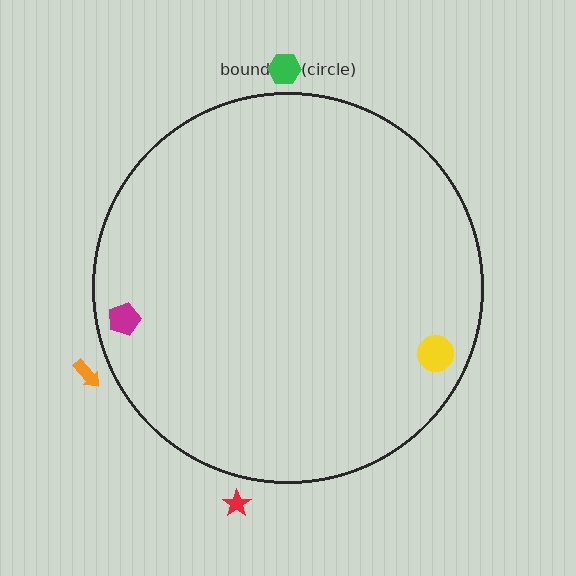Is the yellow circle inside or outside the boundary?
Inside.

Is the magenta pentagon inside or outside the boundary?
Inside.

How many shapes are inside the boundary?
2 inside, 3 outside.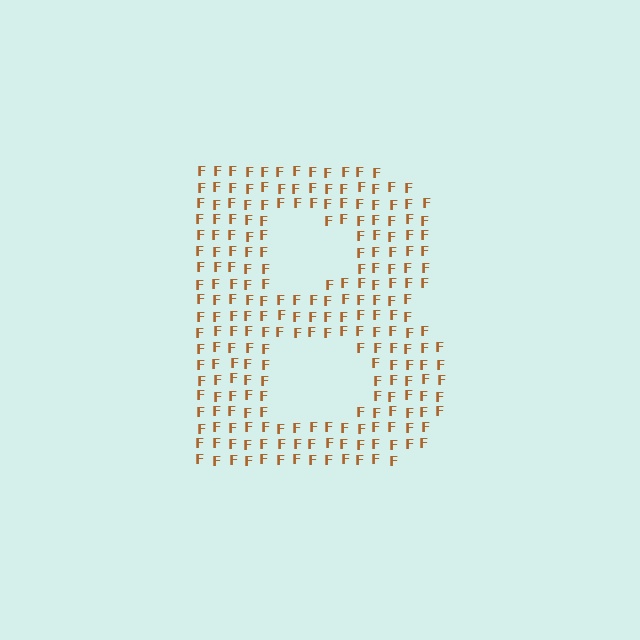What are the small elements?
The small elements are letter F's.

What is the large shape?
The large shape is the letter B.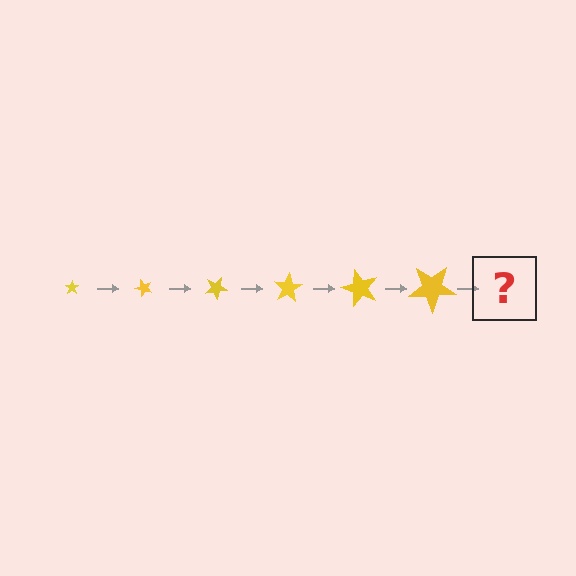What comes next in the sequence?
The next element should be a star, larger than the previous one and rotated 300 degrees from the start.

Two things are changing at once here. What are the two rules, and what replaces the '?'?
The two rules are that the star grows larger each step and it rotates 50 degrees each step. The '?' should be a star, larger than the previous one and rotated 300 degrees from the start.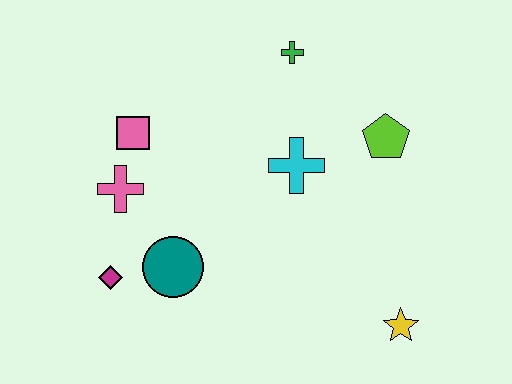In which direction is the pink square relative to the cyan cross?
The pink square is to the left of the cyan cross.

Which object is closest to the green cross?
The cyan cross is closest to the green cross.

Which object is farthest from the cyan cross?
The magenta diamond is farthest from the cyan cross.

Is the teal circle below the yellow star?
No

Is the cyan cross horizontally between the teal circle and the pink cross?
No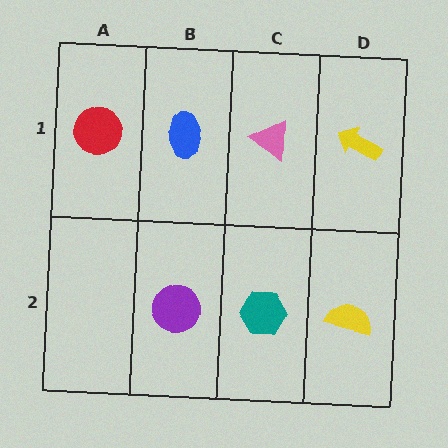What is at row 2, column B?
A purple circle.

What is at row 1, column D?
A yellow arrow.